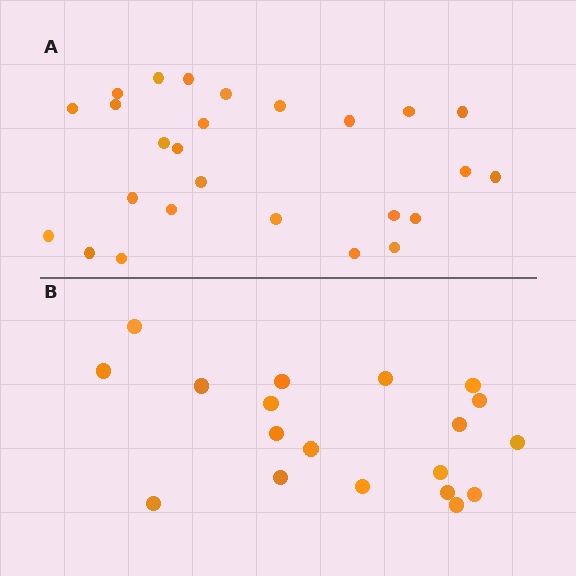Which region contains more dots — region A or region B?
Region A (the top region) has more dots.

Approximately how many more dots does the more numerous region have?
Region A has roughly 8 or so more dots than region B.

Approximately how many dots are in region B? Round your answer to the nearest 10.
About 20 dots. (The exact count is 19, which rounds to 20.)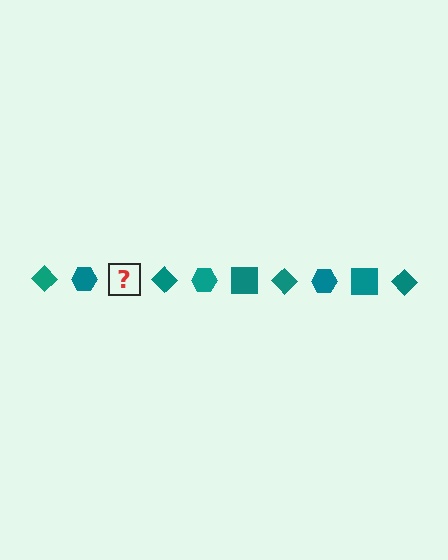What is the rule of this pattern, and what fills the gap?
The rule is that the pattern cycles through diamond, hexagon, square shapes in teal. The gap should be filled with a teal square.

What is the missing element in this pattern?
The missing element is a teal square.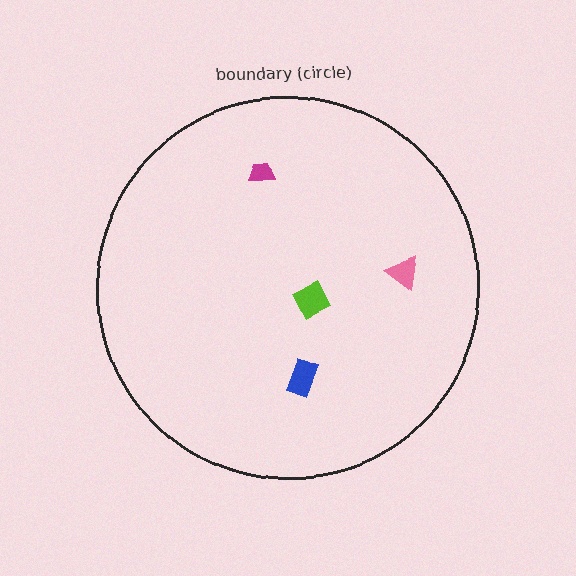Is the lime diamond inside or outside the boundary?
Inside.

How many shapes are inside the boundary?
4 inside, 0 outside.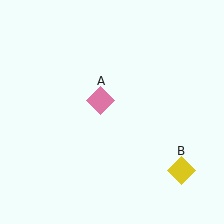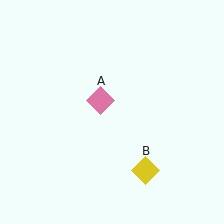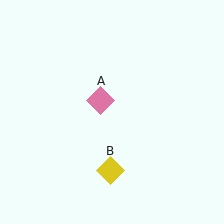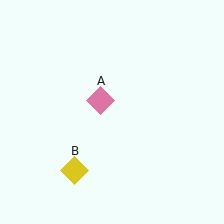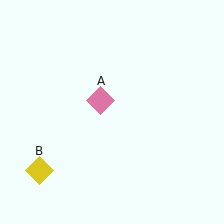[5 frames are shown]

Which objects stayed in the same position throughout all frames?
Pink diamond (object A) remained stationary.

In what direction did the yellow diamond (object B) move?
The yellow diamond (object B) moved left.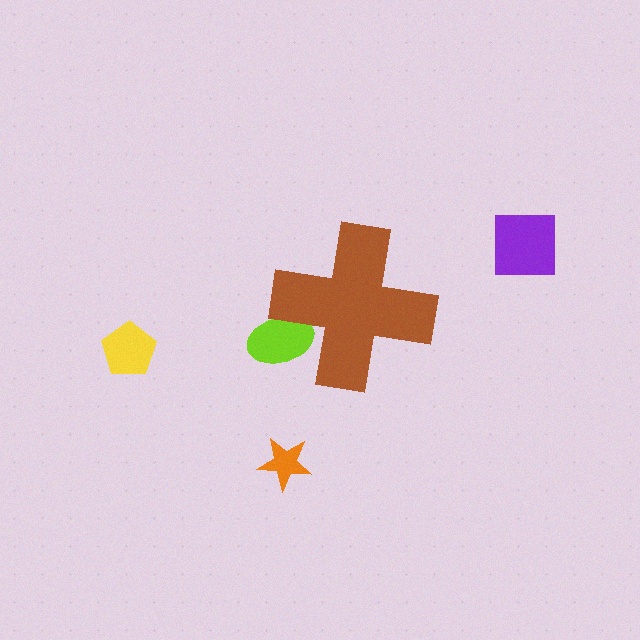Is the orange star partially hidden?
No, the orange star is fully visible.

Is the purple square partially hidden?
No, the purple square is fully visible.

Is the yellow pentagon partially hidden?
No, the yellow pentagon is fully visible.